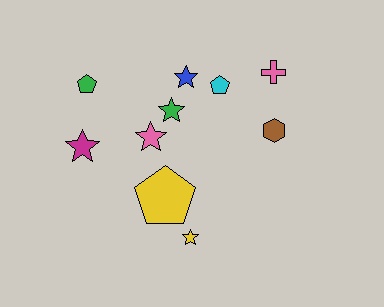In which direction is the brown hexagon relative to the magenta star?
The brown hexagon is to the right of the magenta star.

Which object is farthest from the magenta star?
The pink cross is farthest from the magenta star.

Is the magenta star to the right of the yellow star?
No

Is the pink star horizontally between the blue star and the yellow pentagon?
No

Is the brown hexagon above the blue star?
No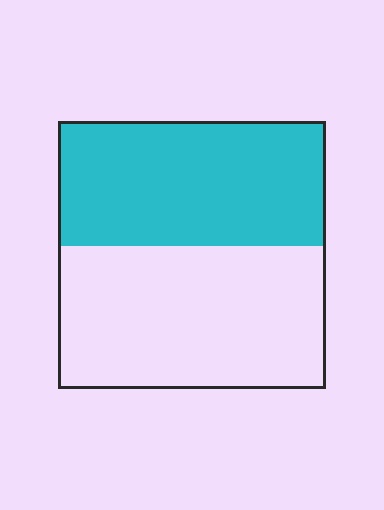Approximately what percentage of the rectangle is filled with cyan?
Approximately 45%.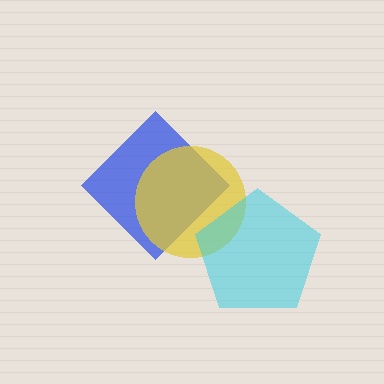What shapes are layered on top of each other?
The layered shapes are: a blue diamond, a yellow circle, a cyan pentagon.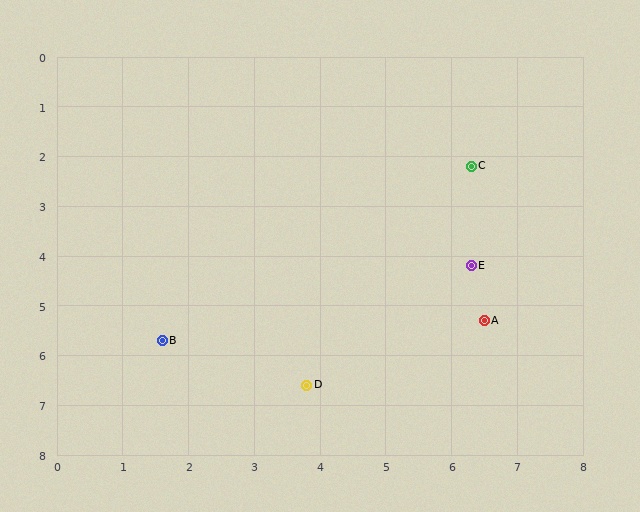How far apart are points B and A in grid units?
Points B and A are about 4.9 grid units apart.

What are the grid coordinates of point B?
Point B is at approximately (1.6, 5.7).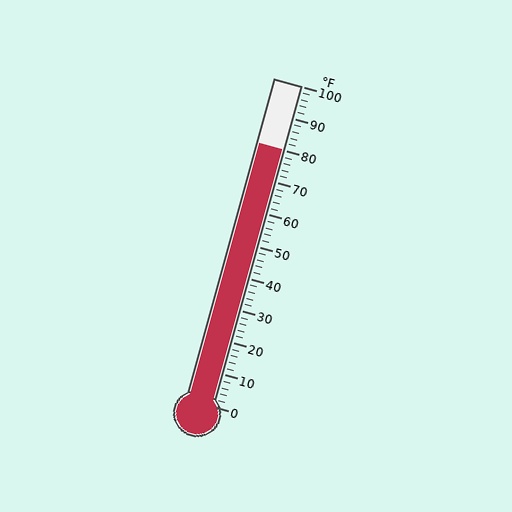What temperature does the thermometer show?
The thermometer shows approximately 80°F.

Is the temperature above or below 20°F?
The temperature is above 20°F.